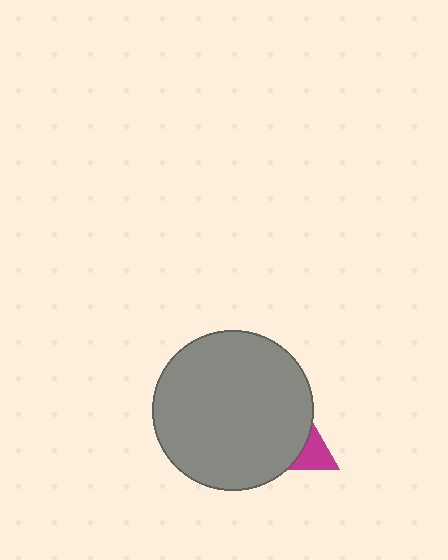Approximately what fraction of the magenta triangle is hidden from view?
Roughly 70% of the magenta triangle is hidden behind the gray circle.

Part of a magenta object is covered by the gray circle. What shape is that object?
It is a triangle.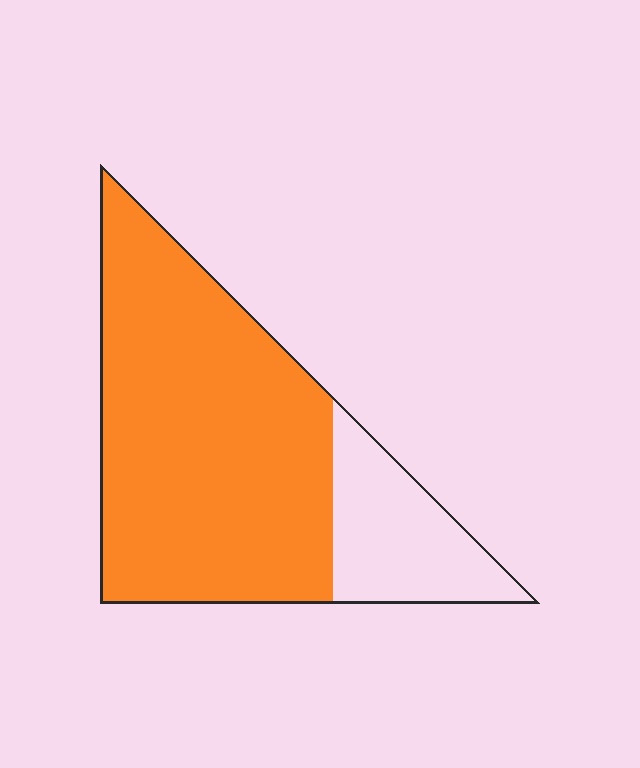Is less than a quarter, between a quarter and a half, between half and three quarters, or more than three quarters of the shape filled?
More than three quarters.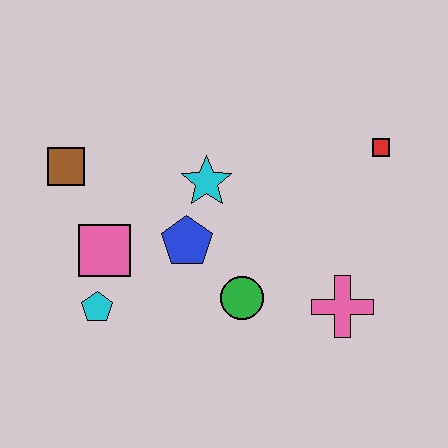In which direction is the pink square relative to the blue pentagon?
The pink square is to the left of the blue pentagon.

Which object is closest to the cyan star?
The blue pentagon is closest to the cyan star.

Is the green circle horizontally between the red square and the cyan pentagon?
Yes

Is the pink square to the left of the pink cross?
Yes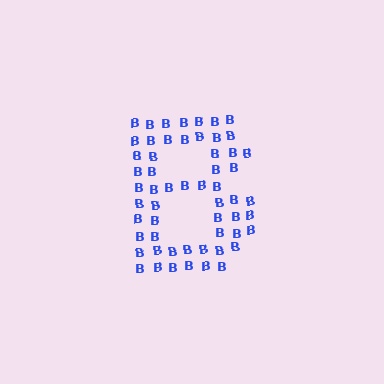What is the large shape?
The large shape is the letter B.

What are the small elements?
The small elements are letter B's.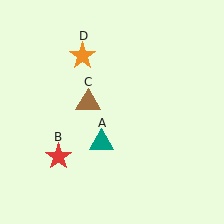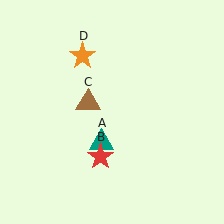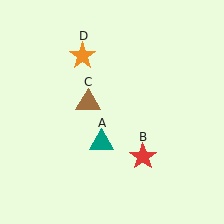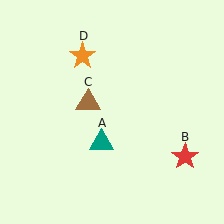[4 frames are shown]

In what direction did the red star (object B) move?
The red star (object B) moved right.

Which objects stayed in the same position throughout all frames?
Teal triangle (object A) and brown triangle (object C) and orange star (object D) remained stationary.